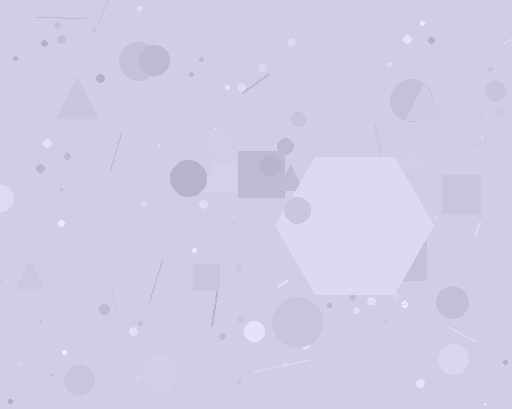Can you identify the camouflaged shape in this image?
The camouflaged shape is a hexagon.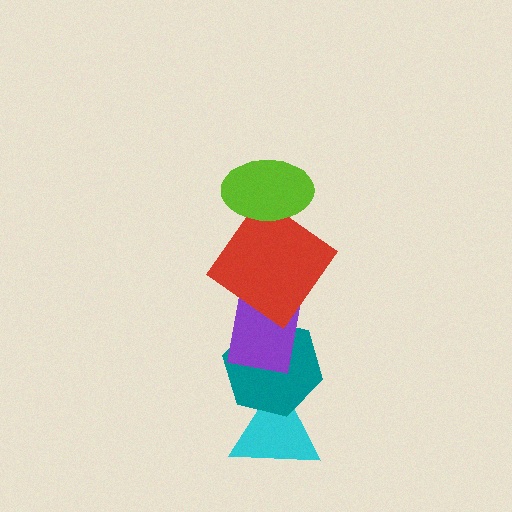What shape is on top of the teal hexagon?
The purple rectangle is on top of the teal hexagon.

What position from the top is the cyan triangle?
The cyan triangle is 5th from the top.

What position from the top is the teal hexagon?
The teal hexagon is 4th from the top.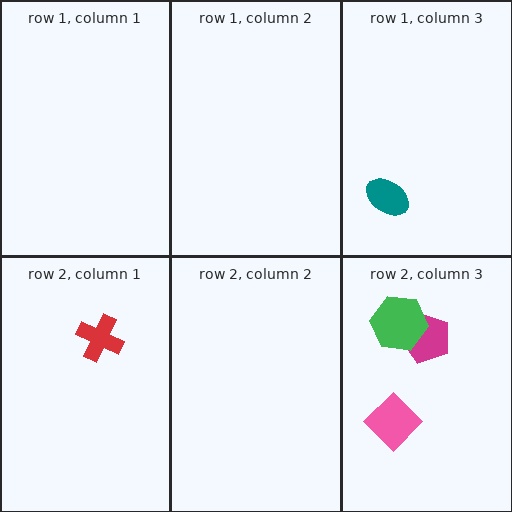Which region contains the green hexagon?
The row 2, column 3 region.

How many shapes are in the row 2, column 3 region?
3.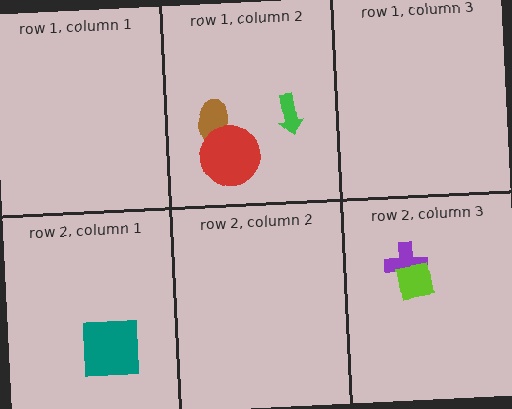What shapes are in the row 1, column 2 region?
The brown ellipse, the green arrow, the red circle.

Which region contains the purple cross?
The row 2, column 3 region.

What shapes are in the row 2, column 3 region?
The purple cross, the lime square.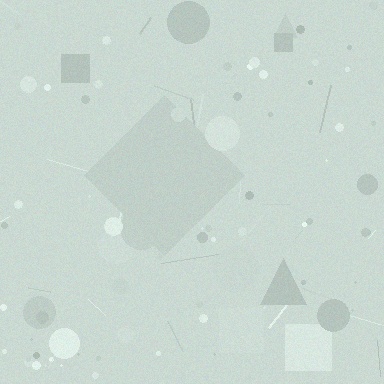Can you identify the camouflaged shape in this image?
The camouflaged shape is a diamond.